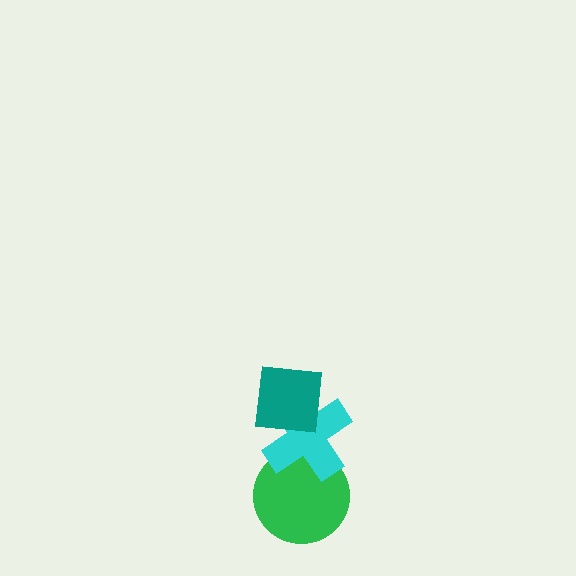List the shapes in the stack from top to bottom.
From top to bottom: the teal square, the cyan cross, the green circle.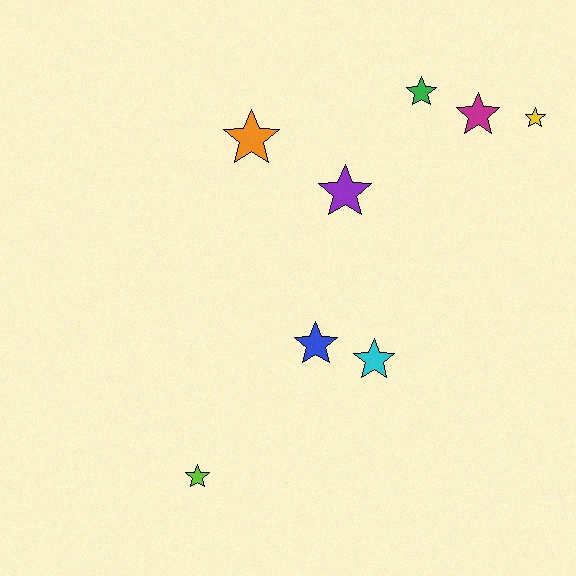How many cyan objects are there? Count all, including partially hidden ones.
There is 1 cyan object.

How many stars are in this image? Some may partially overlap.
There are 8 stars.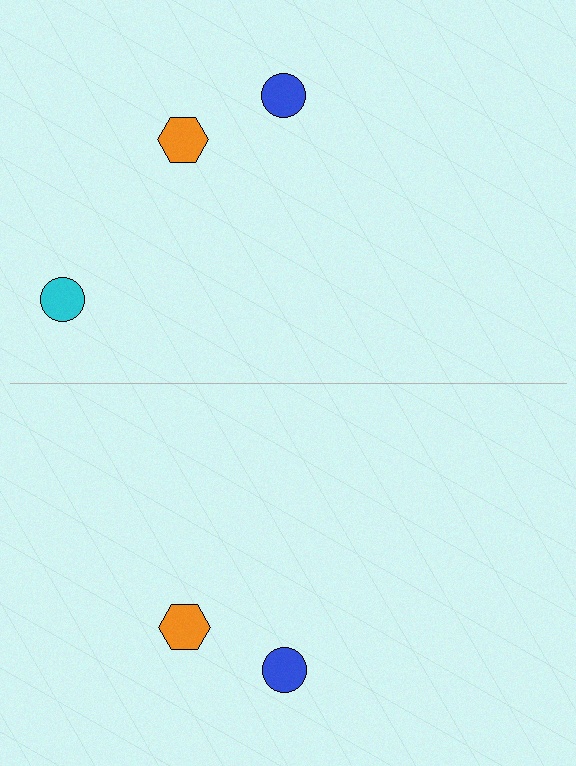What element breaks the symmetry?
A cyan circle is missing from the bottom side.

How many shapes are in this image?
There are 5 shapes in this image.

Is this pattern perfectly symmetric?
No, the pattern is not perfectly symmetric. A cyan circle is missing from the bottom side.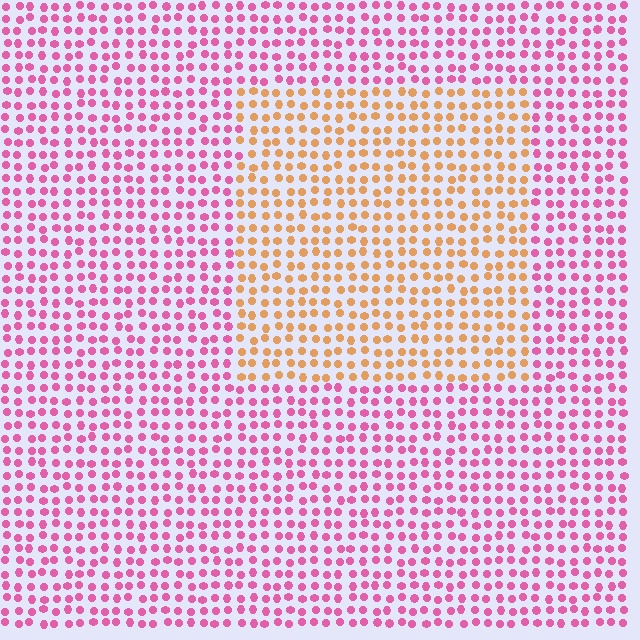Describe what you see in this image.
The image is filled with small pink elements in a uniform arrangement. A rectangle-shaped region is visible where the elements are tinted to a slightly different hue, forming a subtle color boundary.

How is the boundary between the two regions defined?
The boundary is defined purely by a slight shift in hue (about 62 degrees). Spacing, size, and orientation are identical on both sides.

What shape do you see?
I see a rectangle.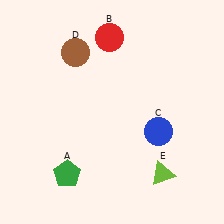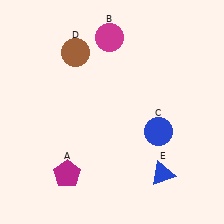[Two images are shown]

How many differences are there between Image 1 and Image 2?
There are 3 differences between the two images.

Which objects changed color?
A changed from green to magenta. B changed from red to magenta. E changed from lime to blue.